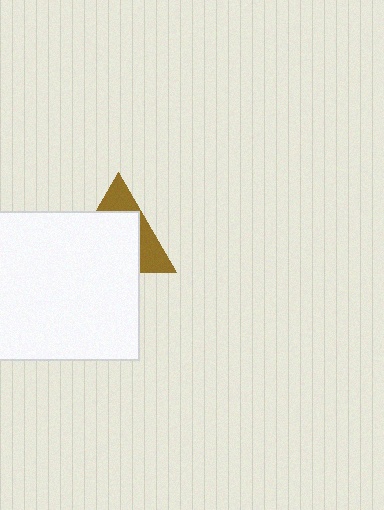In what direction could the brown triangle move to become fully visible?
The brown triangle could move up. That would shift it out from behind the white square entirely.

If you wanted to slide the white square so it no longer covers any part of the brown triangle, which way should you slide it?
Slide it down — that is the most direct way to separate the two shapes.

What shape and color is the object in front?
The object in front is a white square.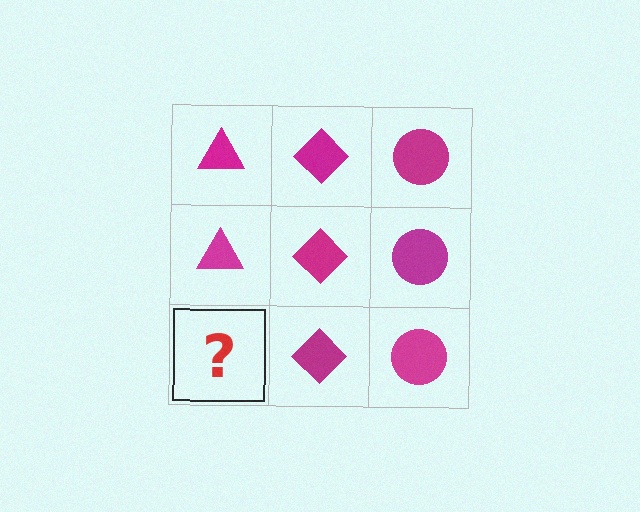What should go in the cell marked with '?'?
The missing cell should contain a magenta triangle.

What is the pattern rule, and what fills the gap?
The rule is that each column has a consistent shape. The gap should be filled with a magenta triangle.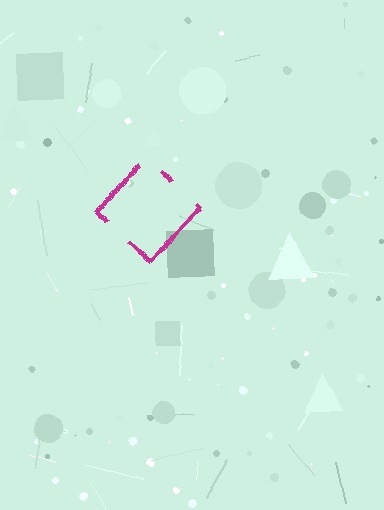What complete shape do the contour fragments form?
The contour fragments form a diamond.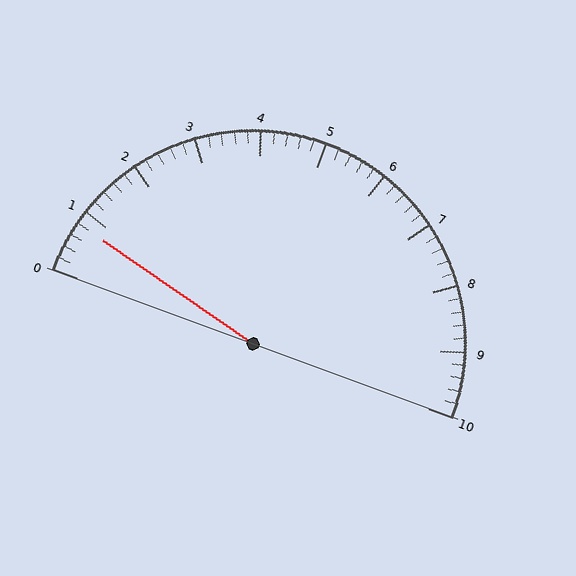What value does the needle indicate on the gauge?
The needle indicates approximately 0.8.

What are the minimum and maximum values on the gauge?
The gauge ranges from 0 to 10.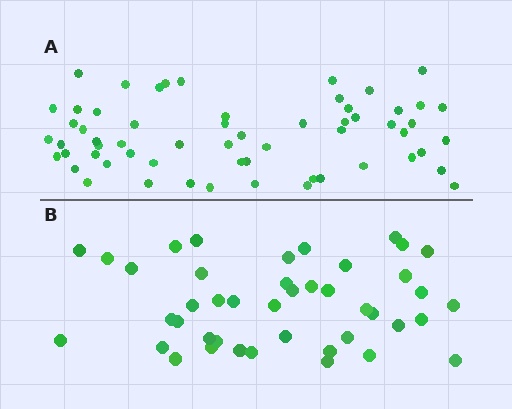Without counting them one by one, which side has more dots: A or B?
Region A (the top region) has more dots.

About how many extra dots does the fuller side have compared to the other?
Region A has approximately 15 more dots than region B.